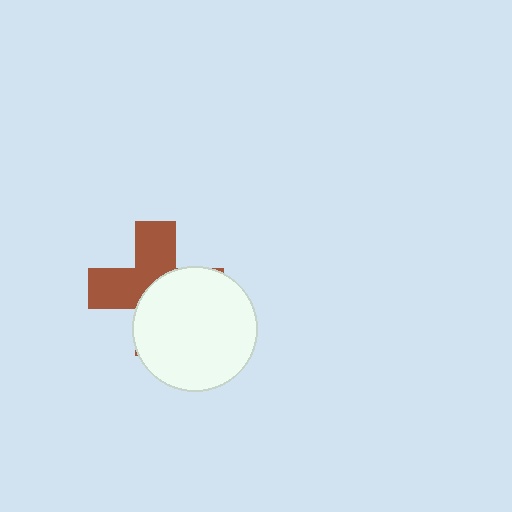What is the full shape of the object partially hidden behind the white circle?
The partially hidden object is a brown cross.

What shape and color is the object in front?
The object in front is a white circle.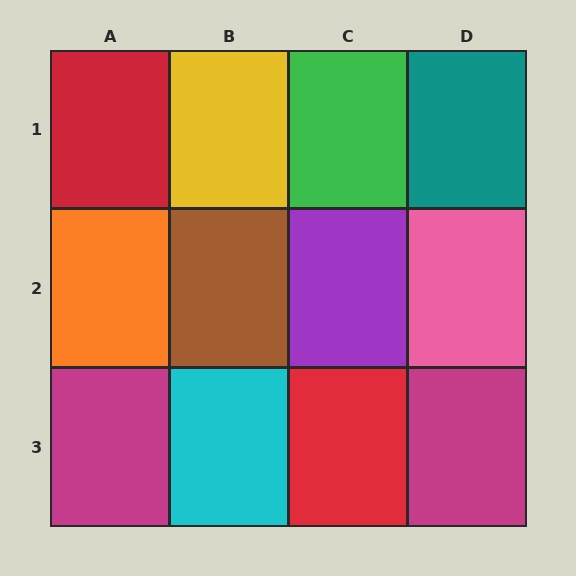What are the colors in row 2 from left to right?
Orange, brown, purple, pink.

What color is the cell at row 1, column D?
Teal.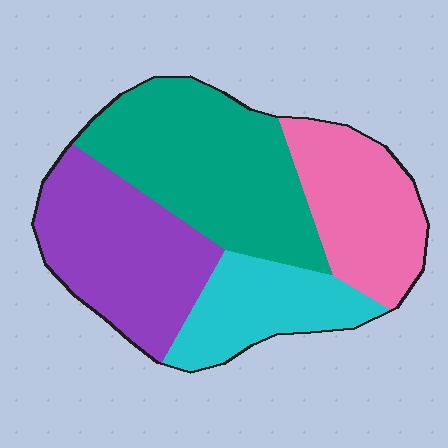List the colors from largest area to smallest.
From largest to smallest: teal, purple, pink, cyan.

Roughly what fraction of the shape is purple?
Purple covers roughly 30% of the shape.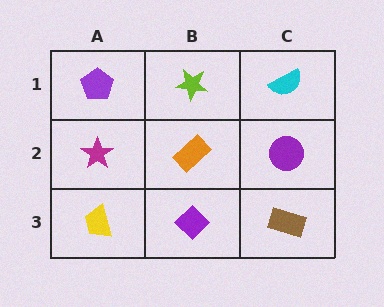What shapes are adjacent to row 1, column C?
A purple circle (row 2, column C), a lime star (row 1, column B).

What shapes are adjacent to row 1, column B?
An orange rectangle (row 2, column B), a purple pentagon (row 1, column A), a cyan semicircle (row 1, column C).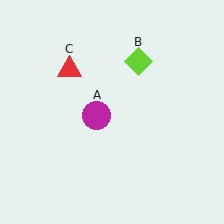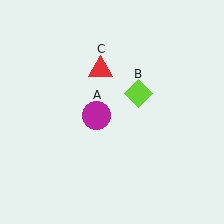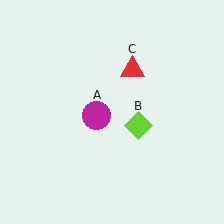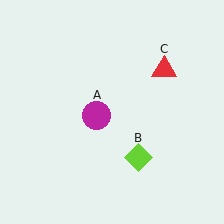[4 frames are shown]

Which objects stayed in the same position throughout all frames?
Magenta circle (object A) remained stationary.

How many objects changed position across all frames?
2 objects changed position: lime diamond (object B), red triangle (object C).